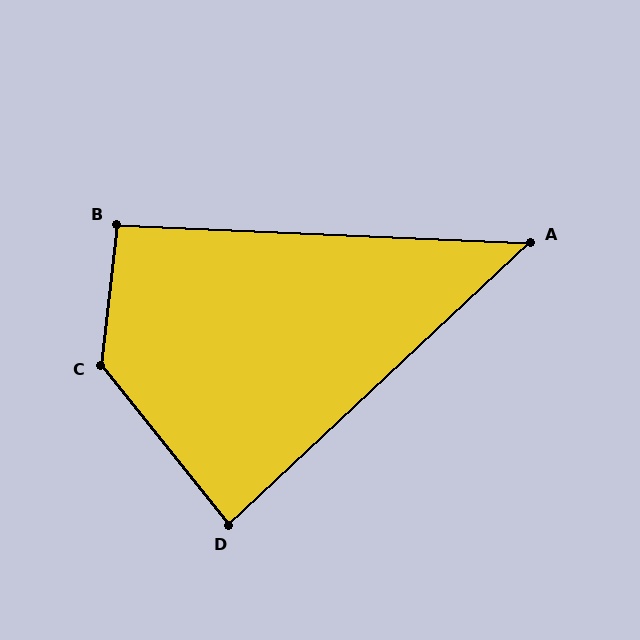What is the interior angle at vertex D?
Approximately 86 degrees (approximately right).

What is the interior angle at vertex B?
Approximately 94 degrees (approximately right).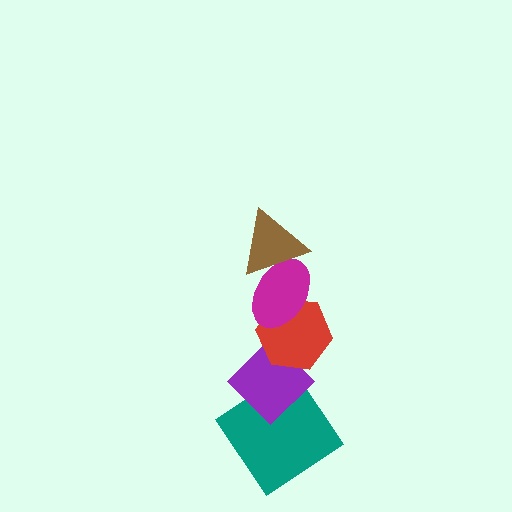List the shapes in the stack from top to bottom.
From top to bottom: the brown triangle, the magenta ellipse, the red hexagon, the purple diamond, the teal diamond.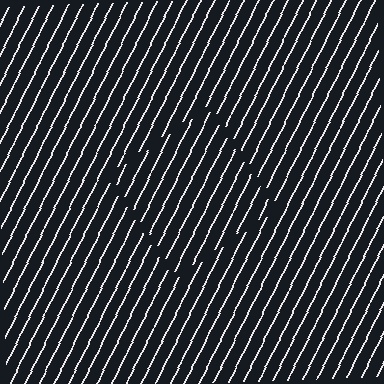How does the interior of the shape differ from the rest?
The interior of the shape contains the same grating, shifted by half a period — the contour is defined by the phase discontinuity where line-ends from the inner and outer gratings abut.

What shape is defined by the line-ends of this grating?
An illusory square. The interior of the shape contains the same grating, shifted by half a period — the contour is defined by the phase discontinuity where line-ends from the inner and outer gratings abut.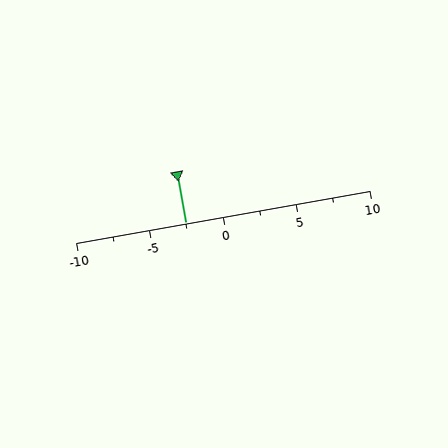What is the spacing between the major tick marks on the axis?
The major ticks are spaced 5 apart.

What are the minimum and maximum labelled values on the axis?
The axis runs from -10 to 10.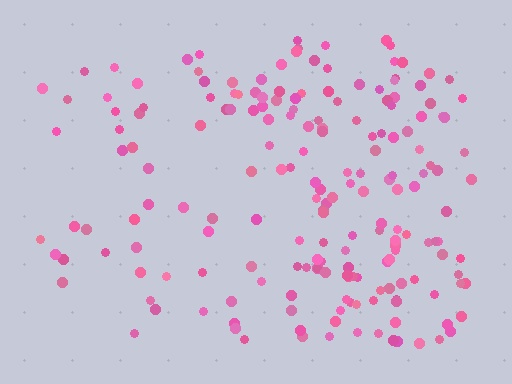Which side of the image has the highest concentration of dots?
The right.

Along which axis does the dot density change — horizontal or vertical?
Horizontal.